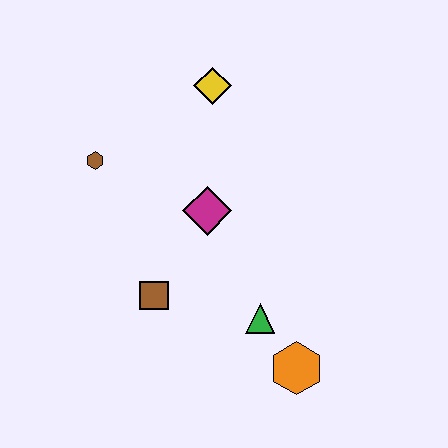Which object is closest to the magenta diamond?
The brown square is closest to the magenta diamond.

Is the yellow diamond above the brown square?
Yes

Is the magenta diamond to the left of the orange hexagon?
Yes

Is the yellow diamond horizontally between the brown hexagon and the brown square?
No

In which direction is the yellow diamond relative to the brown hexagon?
The yellow diamond is to the right of the brown hexagon.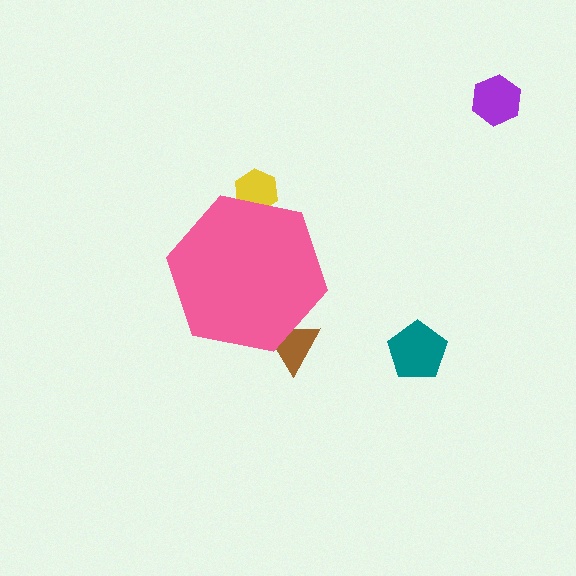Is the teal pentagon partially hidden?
No, the teal pentagon is fully visible.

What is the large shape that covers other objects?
A pink hexagon.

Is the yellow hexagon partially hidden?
Yes, the yellow hexagon is partially hidden behind the pink hexagon.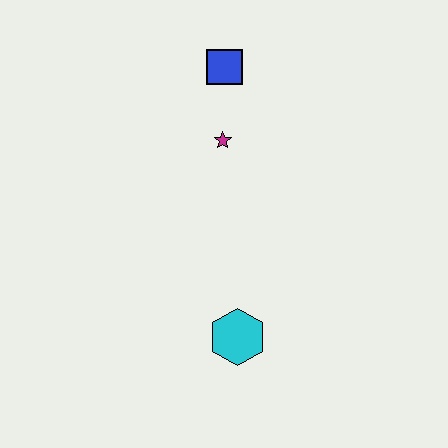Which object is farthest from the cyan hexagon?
The blue square is farthest from the cyan hexagon.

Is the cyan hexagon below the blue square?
Yes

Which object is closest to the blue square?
The magenta star is closest to the blue square.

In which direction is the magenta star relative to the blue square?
The magenta star is below the blue square.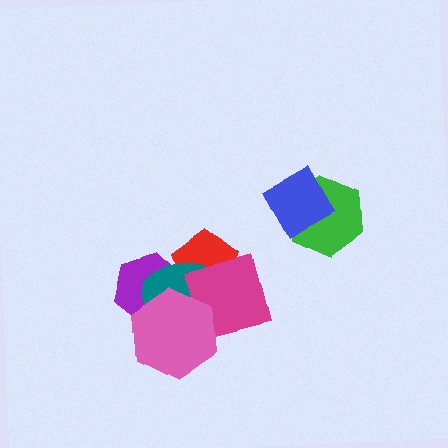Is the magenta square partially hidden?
Yes, it is partially covered by another shape.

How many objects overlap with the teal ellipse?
4 objects overlap with the teal ellipse.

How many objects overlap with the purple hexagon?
3 objects overlap with the purple hexagon.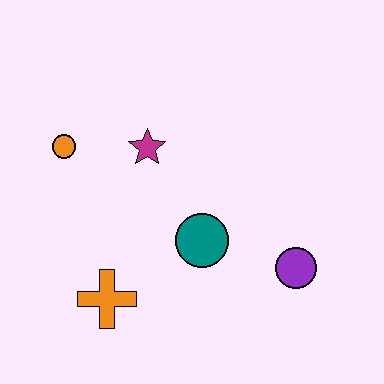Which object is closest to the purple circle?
The teal circle is closest to the purple circle.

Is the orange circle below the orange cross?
No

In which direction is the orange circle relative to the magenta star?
The orange circle is to the left of the magenta star.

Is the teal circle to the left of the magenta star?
No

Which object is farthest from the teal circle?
The orange circle is farthest from the teal circle.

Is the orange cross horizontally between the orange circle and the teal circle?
Yes